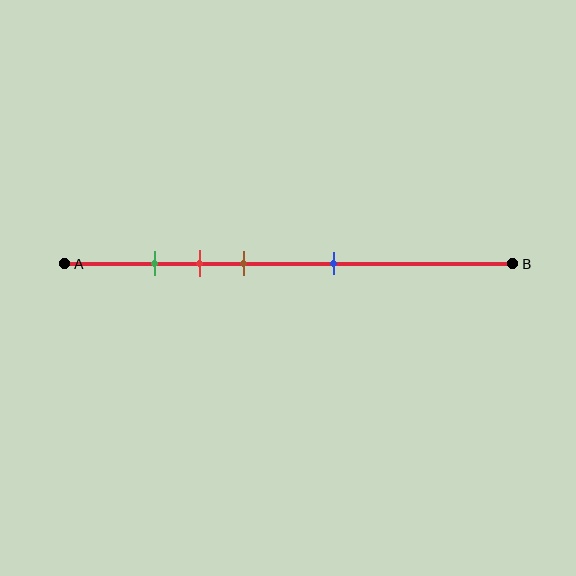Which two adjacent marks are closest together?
The green and red marks are the closest adjacent pair.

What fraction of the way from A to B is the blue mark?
The blue mark is approximately 60% (0.6) of the way from A to B.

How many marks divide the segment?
There are 4 marks dividing the segment.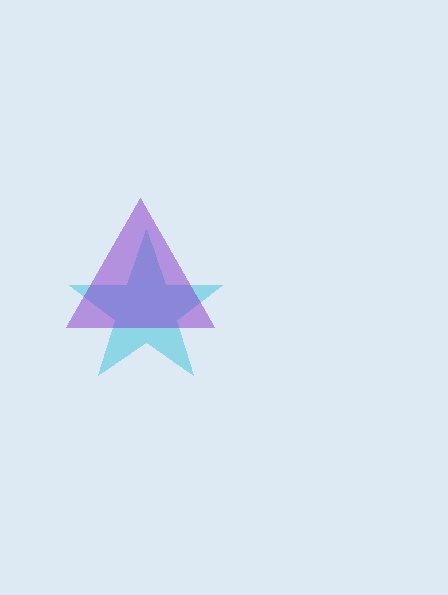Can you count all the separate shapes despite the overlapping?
Yes, there are 2 separate shapes.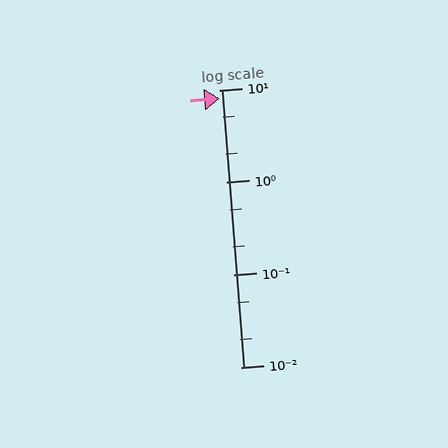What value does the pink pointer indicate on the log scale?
The pointer indicates approximately 8.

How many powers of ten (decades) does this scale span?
The scale spans 3 decades, from 0.01 to 10.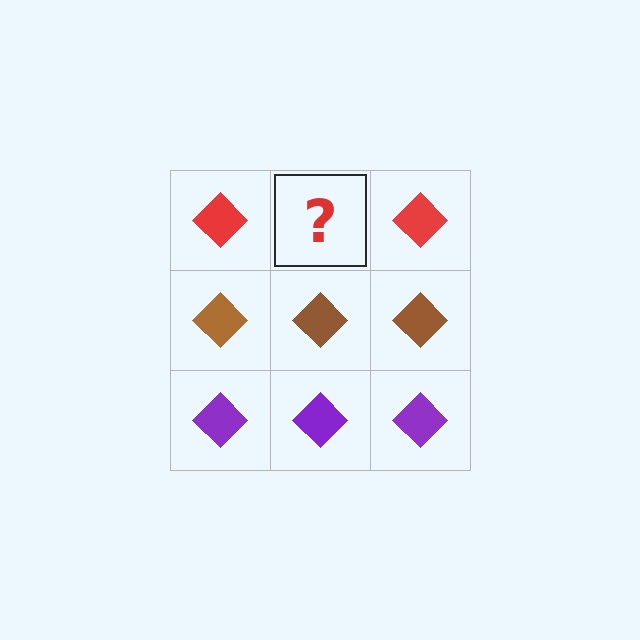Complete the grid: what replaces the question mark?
The question mark should be replaced with a red diamond.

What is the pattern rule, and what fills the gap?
The rule is that each row has a consistent color. The gap should be filled with a red diamond.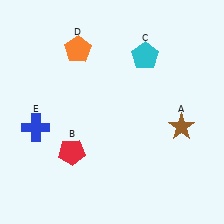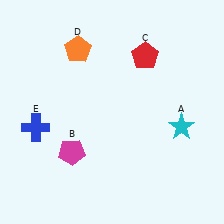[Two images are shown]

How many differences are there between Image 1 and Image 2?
There are 3 differences between the two images.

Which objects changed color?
A changed from brown to cyan. B changed from red to magenta. C changed from cyan to red.